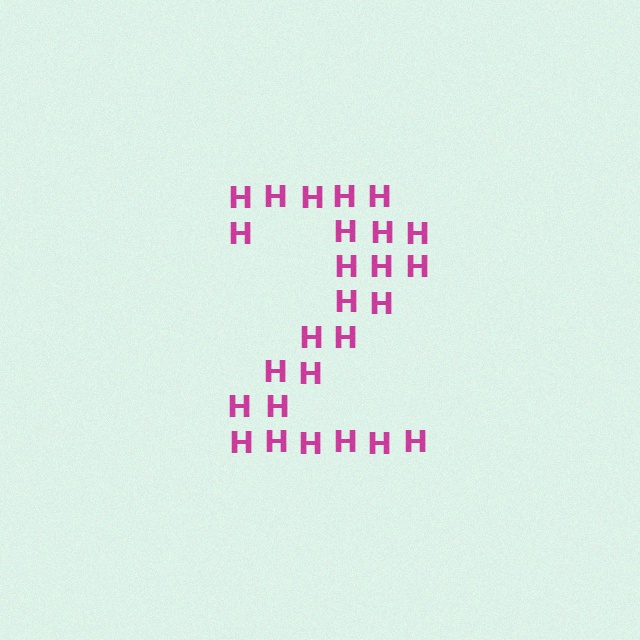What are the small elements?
The small elements are letter H's.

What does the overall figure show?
The overall figure shows the digit 2.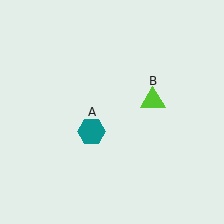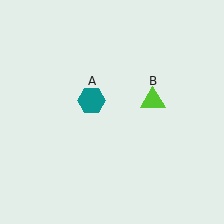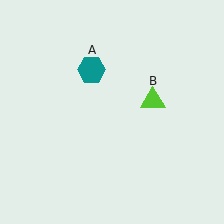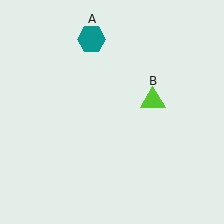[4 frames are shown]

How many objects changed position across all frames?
1 object changed position: teal hexagon (object A).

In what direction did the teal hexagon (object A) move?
The teal hexagon (object A) moved up.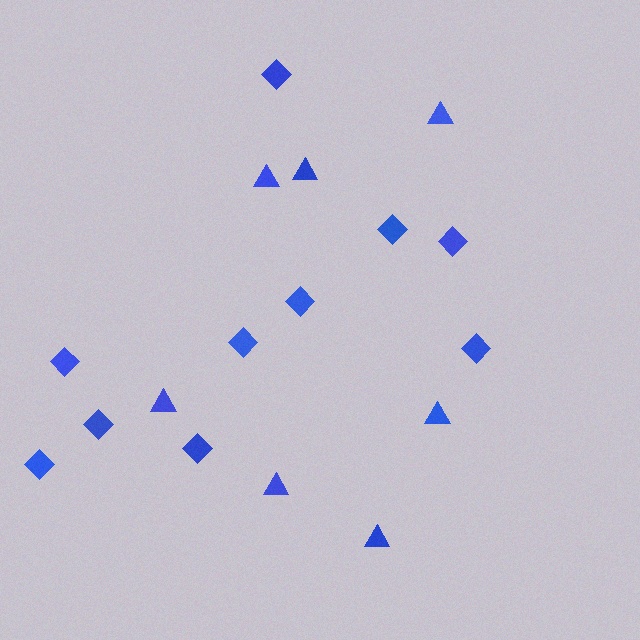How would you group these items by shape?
There are 2 groups: one group of diamonds (10) and one group of triangles (7).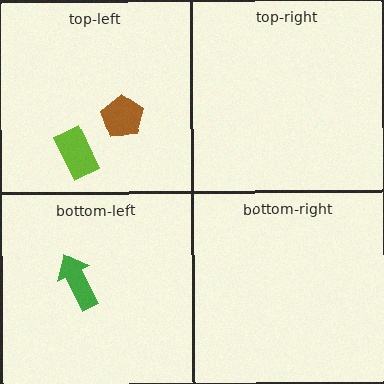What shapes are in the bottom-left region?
The green arrow.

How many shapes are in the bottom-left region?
1.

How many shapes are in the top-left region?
2.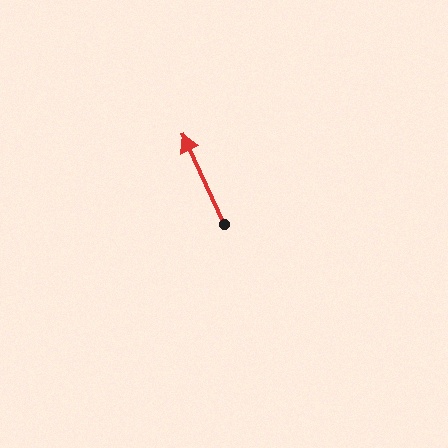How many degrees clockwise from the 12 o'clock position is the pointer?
Approximately 335 degrees.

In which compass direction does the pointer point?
Northwest.